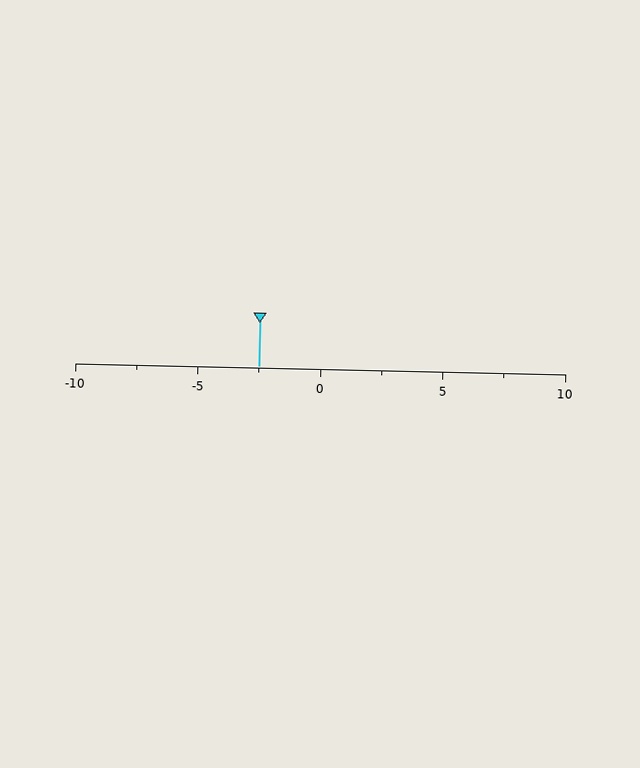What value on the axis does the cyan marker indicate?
The marker indicates approximately -2.5.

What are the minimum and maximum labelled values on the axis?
The axis runs from -10 to 10.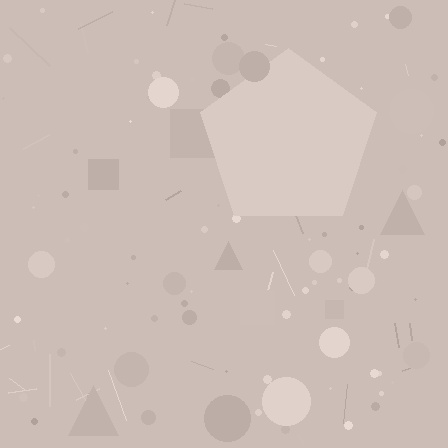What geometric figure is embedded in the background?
A pentagon is embedded in the background.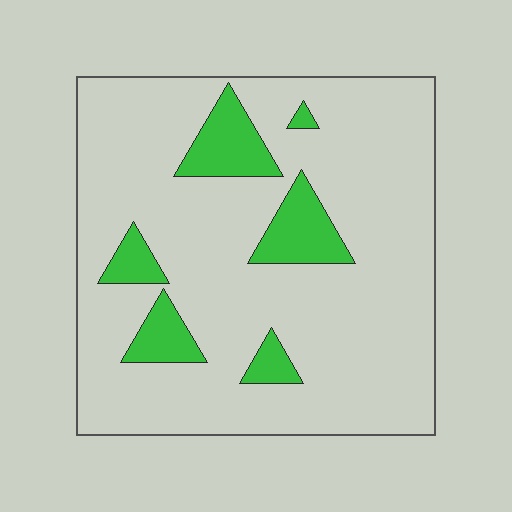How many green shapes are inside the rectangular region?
6.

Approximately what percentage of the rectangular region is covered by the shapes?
Approximately 15%.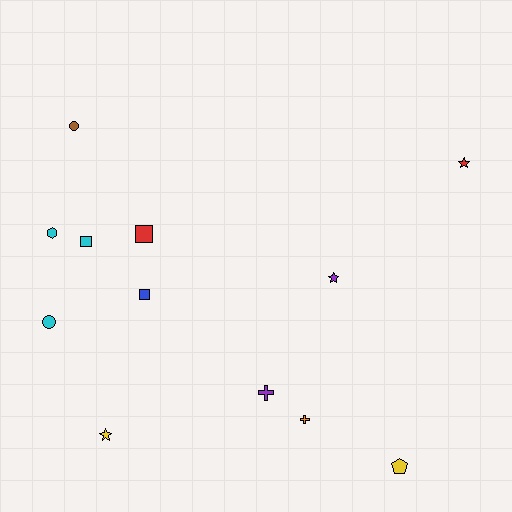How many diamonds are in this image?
There are no diamonds.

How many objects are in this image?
There are 12 objects.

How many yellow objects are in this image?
There are 2 yellow objects.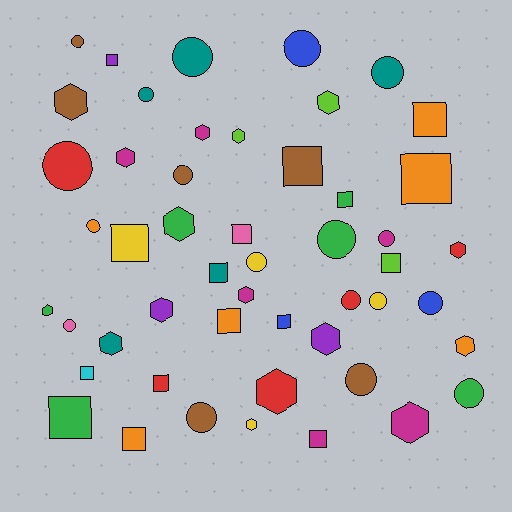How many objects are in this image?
There are 50 objects.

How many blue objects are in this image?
There are 3 blue objects.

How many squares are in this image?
There are 16 squares.